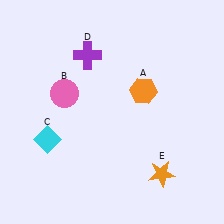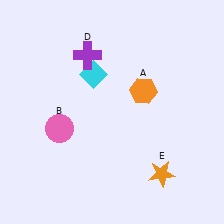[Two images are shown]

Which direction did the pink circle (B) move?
The pink circle (B) moved down.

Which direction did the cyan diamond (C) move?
The cyan diamond (C) moved up.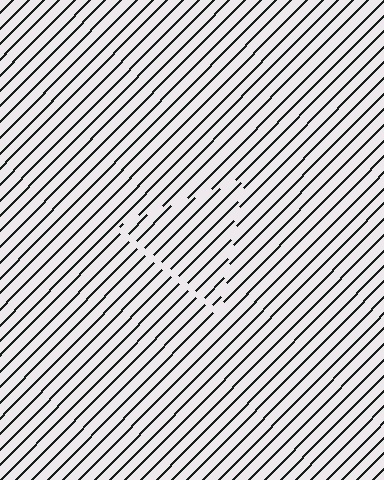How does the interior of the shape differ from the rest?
The interior of the shape contains the same grating, shifted by half a period — the contour is defined by the phase discontinuity where line-ends from the inner and outer gratings abut.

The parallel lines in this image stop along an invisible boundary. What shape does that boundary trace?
An illusory triangle. The interior of the shape contains the same grating, shifted by half a period — the contour is defined by the phase discontinuity where line-ends from the inner and outer gratings abut.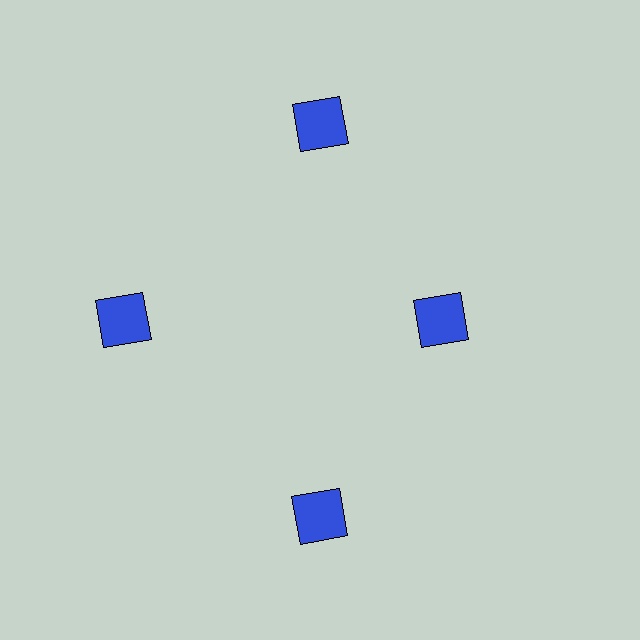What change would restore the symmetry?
The symmetry would be restored by moving it outward, back onto the ring so that all 4 squares sit at equal angles and equal distance from the center.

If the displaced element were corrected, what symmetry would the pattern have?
It would have 4-fold rotational symmetry — the pattern would map onto itself every 90 degrees.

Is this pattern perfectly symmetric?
No. The 4 blue squares are arranged in a ring, but one element near the 3 o'clock position is pulled inward toward the center, breaking the 4-fold rotational symmetry.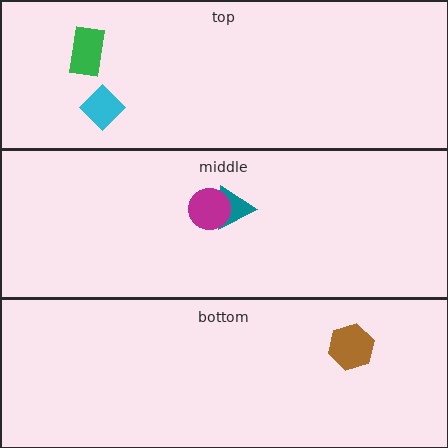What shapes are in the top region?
The cyan diamond, the green rectangle.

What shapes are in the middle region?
The teal triangle, the magenta circle.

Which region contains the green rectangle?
The top region.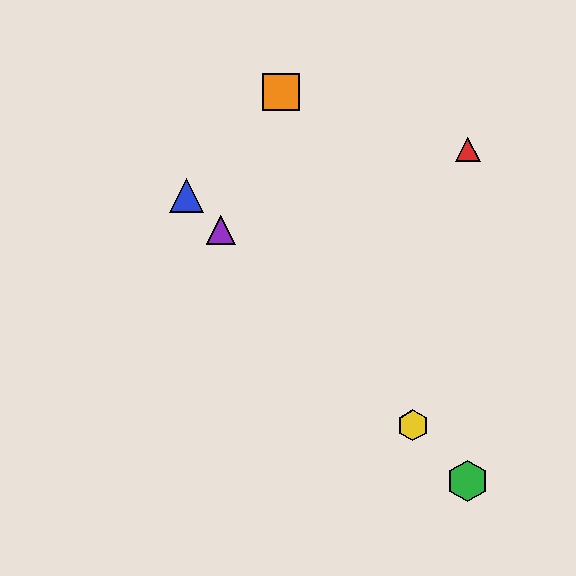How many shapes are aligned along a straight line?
4 shapes (the blue triangle, the green hexagon, the yellow hexagon, the purple triangle) are aligned along a straight line.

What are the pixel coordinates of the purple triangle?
The purple triangle is at (221, 230).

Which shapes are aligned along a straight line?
The blue triangle, the green hexagon, the yellow hexagon, the purple triangle are aligned along a straight line.